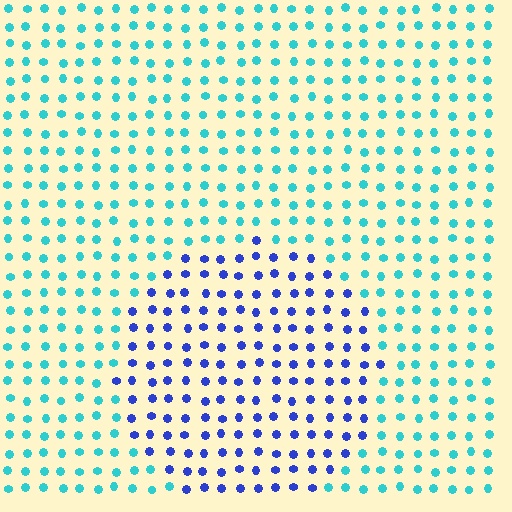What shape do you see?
I see a circle.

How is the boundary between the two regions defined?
The boundary is defined purely by a slight shift in hue (about 54 degrees). Spacing, size, and orientation are identical on both sides.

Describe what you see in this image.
The image is filled with small cyan elements in a uniform arrangement. A circle-shaped region is visible where the elements are tinted to a slightly different hue, forming a subtle color boundary.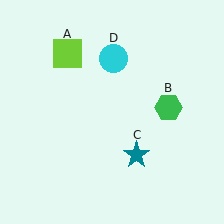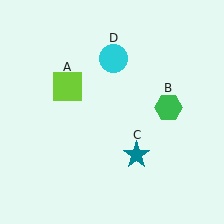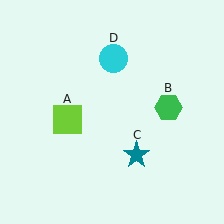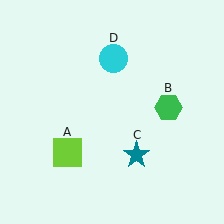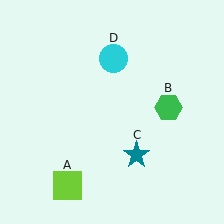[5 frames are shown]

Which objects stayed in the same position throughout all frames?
Green hexagon (object B) and teal star (object C) and cyan circle (object D) remained stationary.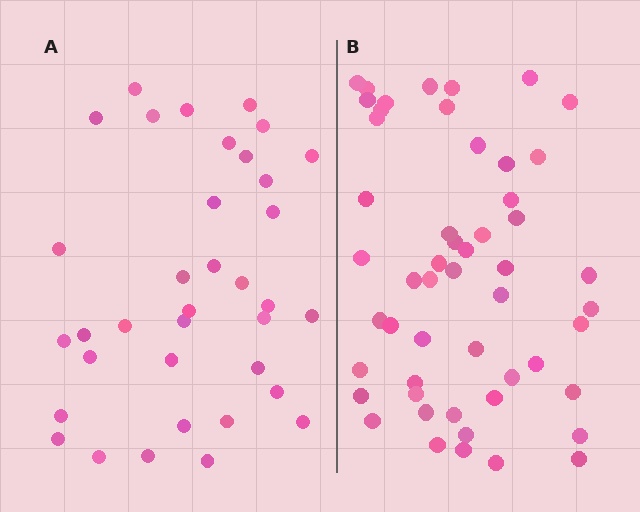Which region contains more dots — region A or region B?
Region B (the right region) has more dots.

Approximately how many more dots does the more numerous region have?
Region B has approximately 15 more dots than region A.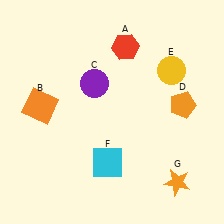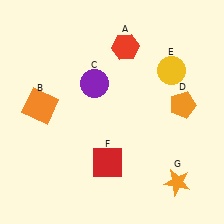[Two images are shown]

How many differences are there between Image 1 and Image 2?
There is 1 difference between the two images.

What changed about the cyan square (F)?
In Image 1, F is cyan. In Image 2, it changed to red.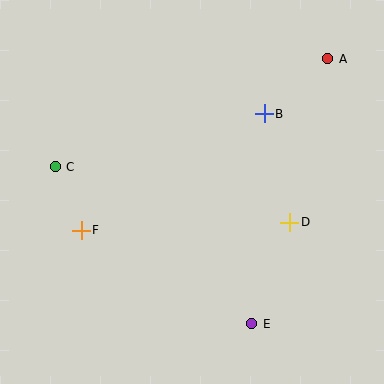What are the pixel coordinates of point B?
Point B is at (264, 114).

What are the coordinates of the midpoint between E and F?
The midpoint between E and F is at (166, 277).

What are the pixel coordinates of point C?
Point C is at (55, 167).